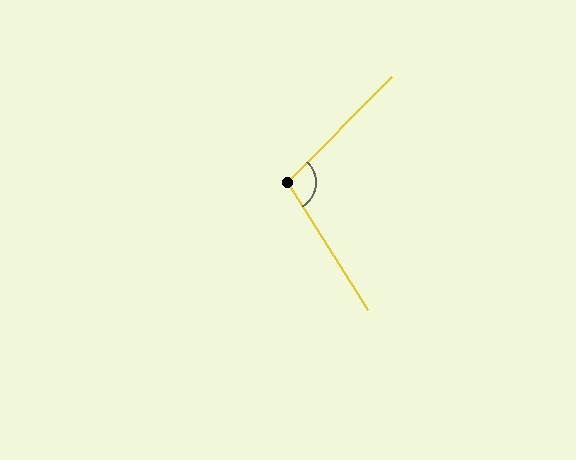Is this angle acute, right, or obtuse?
It is obtuse.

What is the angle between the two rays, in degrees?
Approximately 103 degrees.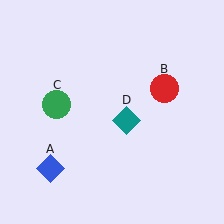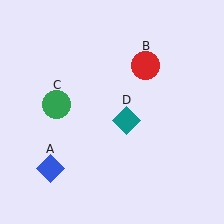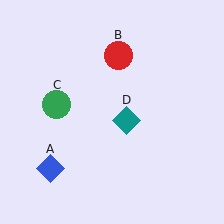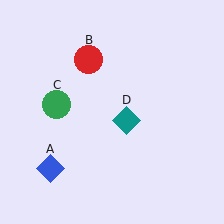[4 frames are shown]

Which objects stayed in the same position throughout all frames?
Blue diamond (object A) and green circle (object C) and teal diamond (object D) remained stationary.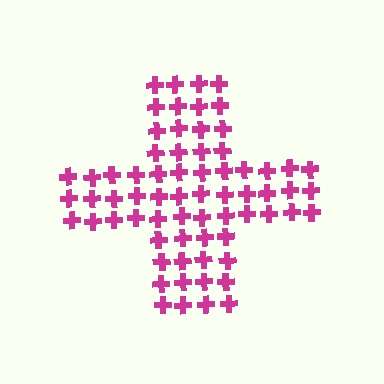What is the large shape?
The large shape is a cross.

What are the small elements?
The small elements are crosses.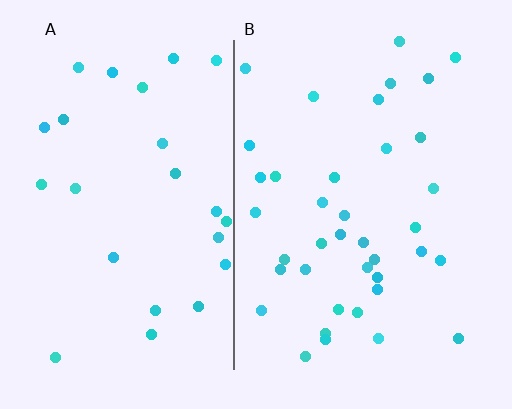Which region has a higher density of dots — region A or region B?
B (the right).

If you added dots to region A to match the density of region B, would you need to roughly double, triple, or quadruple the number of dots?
Approximately double.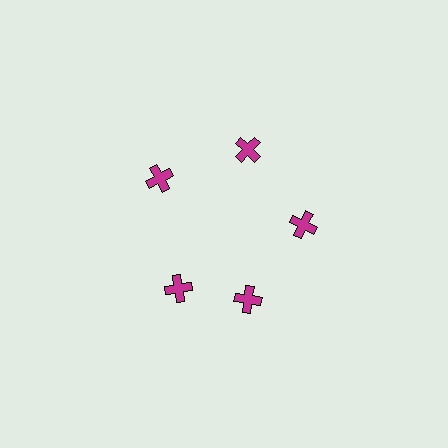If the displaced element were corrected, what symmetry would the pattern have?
It would have 5-fold rotational symmetry — the pattern would map onto itself every 72 degrees.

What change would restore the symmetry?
The symmetry would be restored by rotating it back into even spacing with its neighbors so that all 5 crosses sit at equal angles and equal distance from the center.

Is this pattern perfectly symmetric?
No. The 5 magenta crosses are arranged in a ring, but one element near the 8 o'clock position is rotated out of alignment along the ring, breaking the 5-fold rotational symmetry.